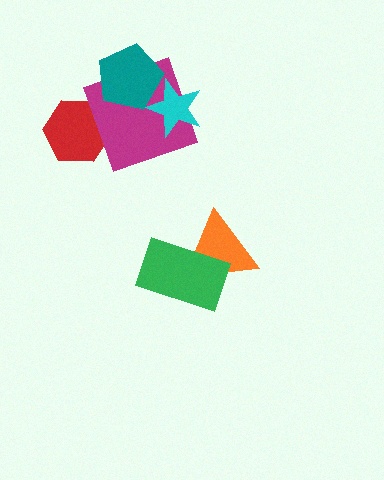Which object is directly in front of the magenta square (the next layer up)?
The cyan star is directly in front of the magenta square.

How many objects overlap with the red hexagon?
1 object overlaps with the red hexagon.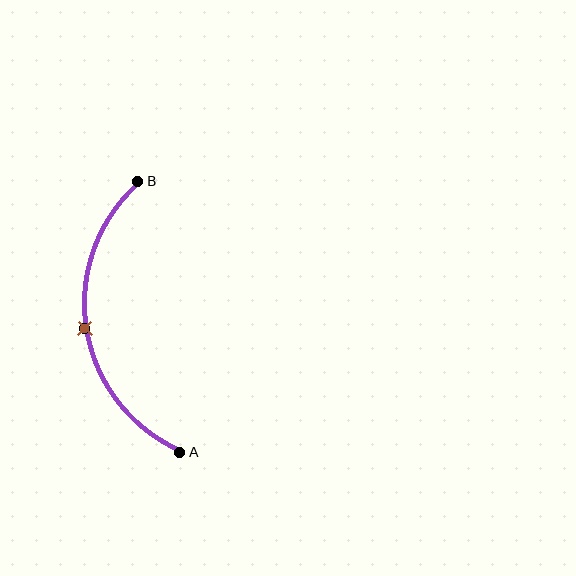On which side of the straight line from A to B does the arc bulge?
The arc bulges to the left of the straight line connecting A and B.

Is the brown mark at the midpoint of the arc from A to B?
Yes. The brown mark lies on the arc at equal arc-length from both A and B — it is the arc midpoint.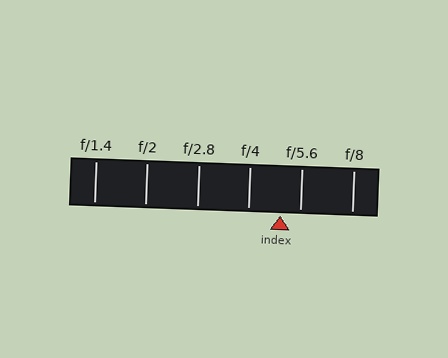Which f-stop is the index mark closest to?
The index mark is closest to f/5.6.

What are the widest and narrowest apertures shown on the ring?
The widest aperture shown is f/1.4 and the narrowest is f/8.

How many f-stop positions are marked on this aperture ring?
There are 6 f-stop positions marked.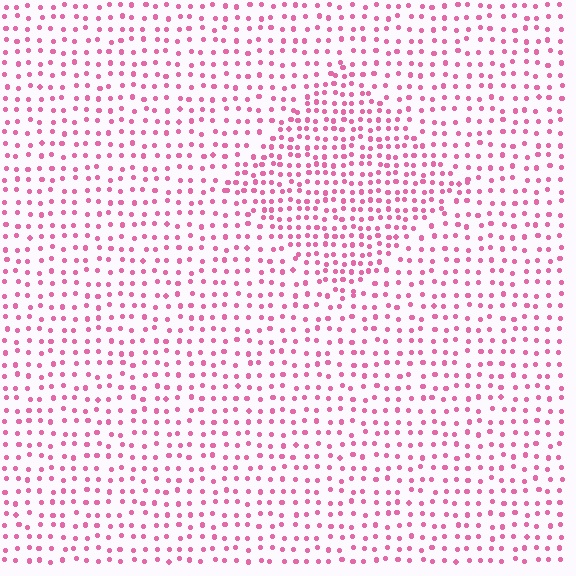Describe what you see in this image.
The image contains small pink elements arranged at two different densities. A diamond-shaped region is visible where the elements are more densely packed than the surrounding area.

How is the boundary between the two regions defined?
The boundary is defined by a change in element density (approximately 1.7x ratio). All elements are the same color, size, and shape.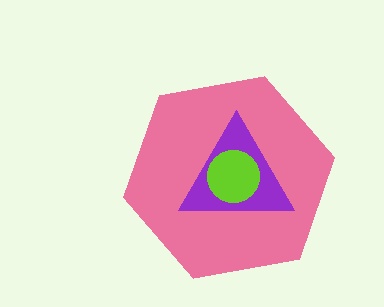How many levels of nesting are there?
3.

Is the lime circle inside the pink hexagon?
Yes.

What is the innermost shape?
The lime circle.